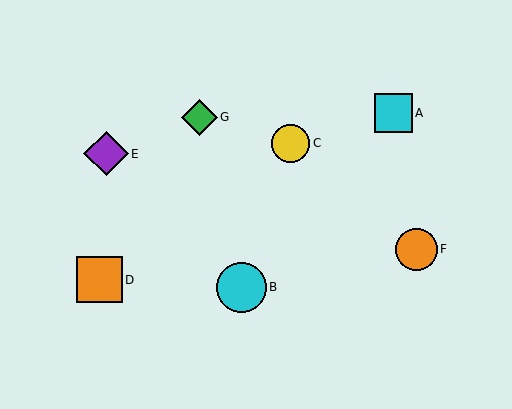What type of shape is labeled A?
Shape A is a cyan square.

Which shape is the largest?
The cyan circle (labeled B) is the largest.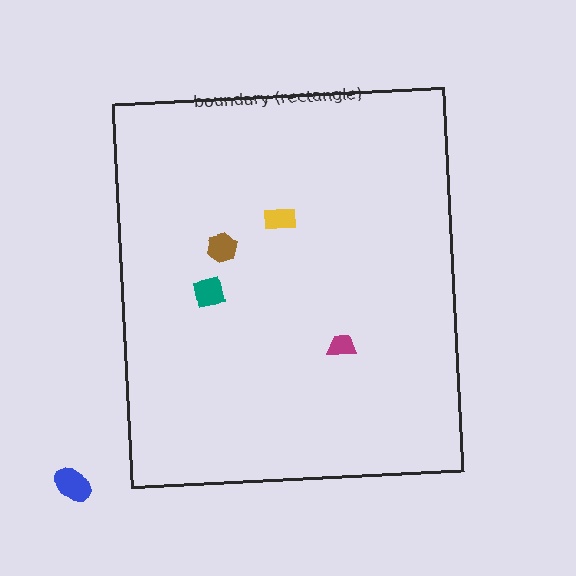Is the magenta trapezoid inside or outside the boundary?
Inside.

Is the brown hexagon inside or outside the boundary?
Inside.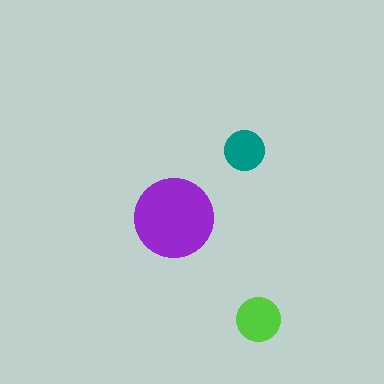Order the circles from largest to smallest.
the purple one, the lime one, the teal one.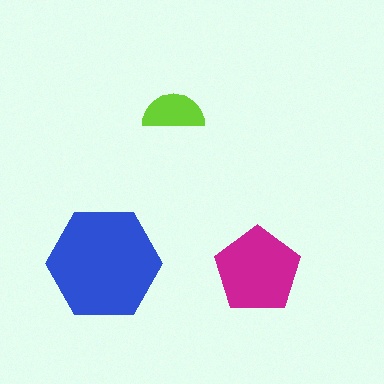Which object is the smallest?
The lime semicircle.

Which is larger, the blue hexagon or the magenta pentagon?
The blue hexagon.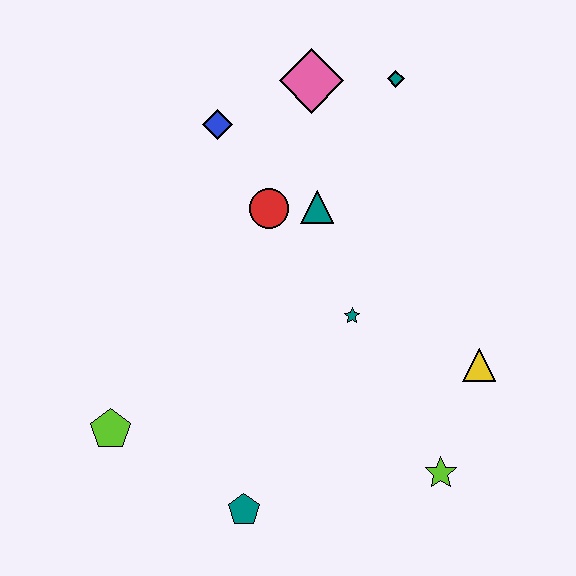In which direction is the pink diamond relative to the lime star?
The pink diamond is above the lime star.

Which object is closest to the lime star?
The yellow triangle is closest to the lime star.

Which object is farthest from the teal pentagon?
The teal diamond is farthest from the teal pentagon.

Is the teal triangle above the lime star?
Yes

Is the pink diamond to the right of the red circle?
Yes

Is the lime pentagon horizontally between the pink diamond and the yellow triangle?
No